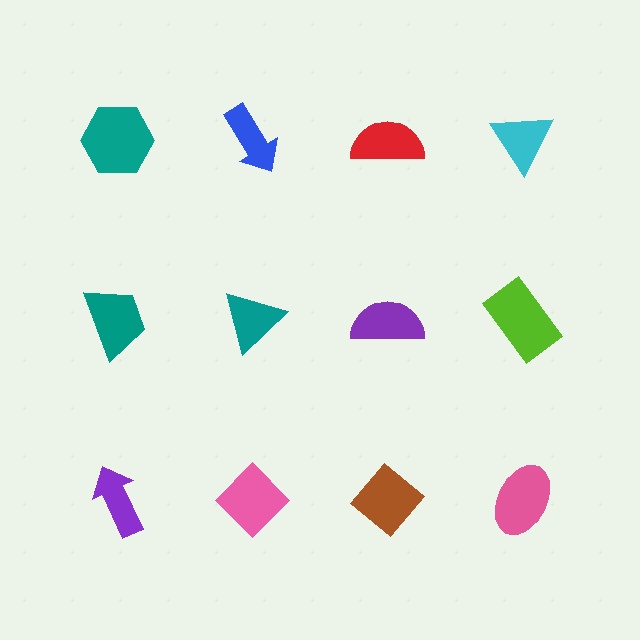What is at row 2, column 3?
A purple semicircle.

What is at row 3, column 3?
A brown diamond.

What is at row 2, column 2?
A teal triangle.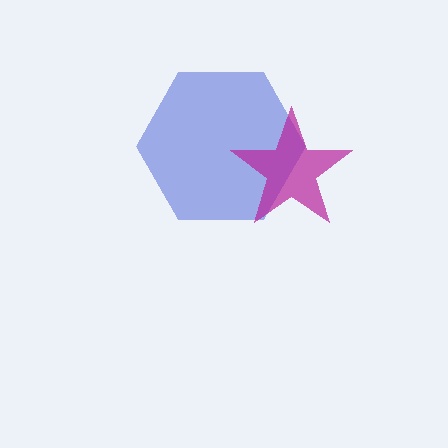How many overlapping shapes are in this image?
There are 2 overlapping shapes in the image.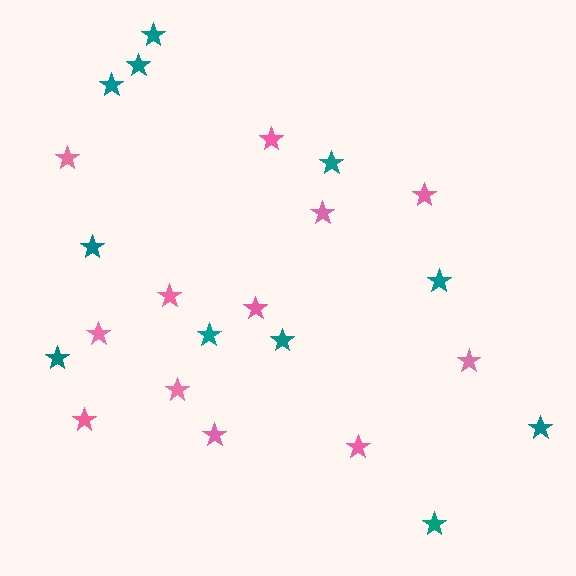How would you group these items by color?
There are 2 groups: one group of pink stars (12) and one group of teal stars (11).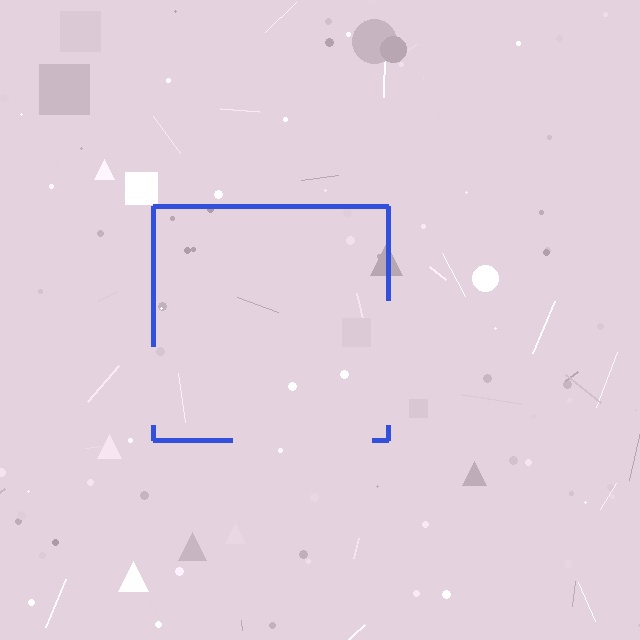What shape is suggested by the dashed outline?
The dashed outline suggests a square.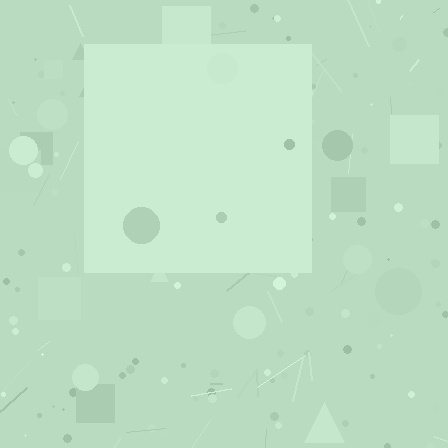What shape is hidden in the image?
A square is hidden in the image.